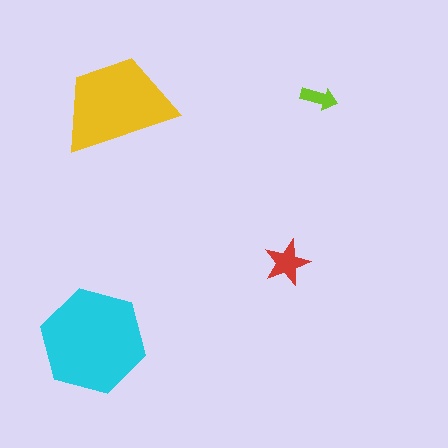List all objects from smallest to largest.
The lime arrow, the red star, the yellow trapezoid, the cyan hexagon.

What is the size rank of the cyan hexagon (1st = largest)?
1st.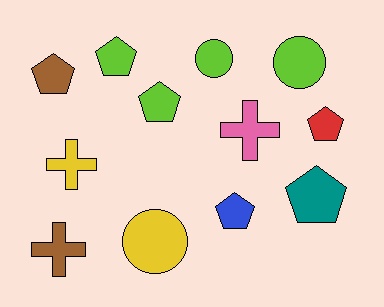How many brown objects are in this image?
There are 2 brown objects.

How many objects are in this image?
There are 12 objects.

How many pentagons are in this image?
There are 6 pentagons.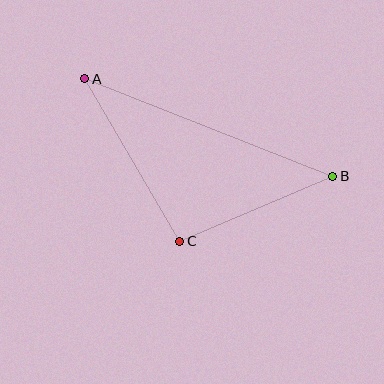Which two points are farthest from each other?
Points A and B are farthest from each other.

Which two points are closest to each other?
Points B and C are closest to each other.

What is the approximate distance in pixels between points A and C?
The distance between A and C is approximately 188 pixels.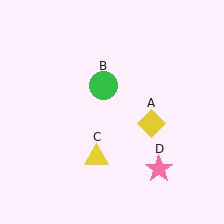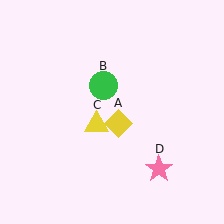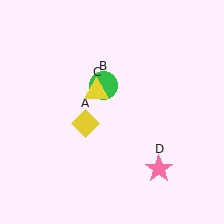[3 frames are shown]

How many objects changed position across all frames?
2 objects changed position: yellow diamond (object A), yellow triangle (object C).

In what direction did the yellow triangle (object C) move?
The yellow triangle (object C) moved up.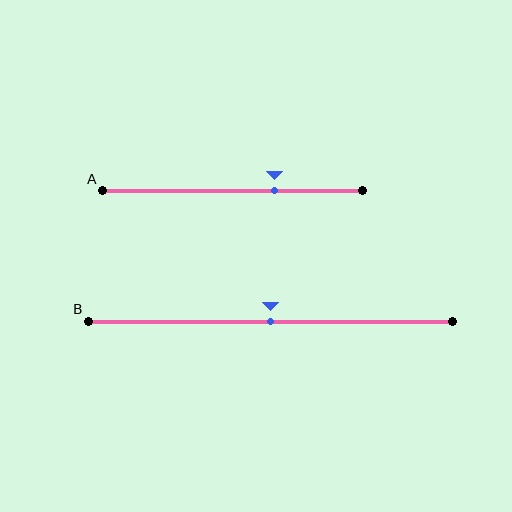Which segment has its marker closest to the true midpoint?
Segment B has its marker closest to the true midpoint.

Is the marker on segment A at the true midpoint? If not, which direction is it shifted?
No, the marker on segment A is shifted to the right by about 16% of the segment length.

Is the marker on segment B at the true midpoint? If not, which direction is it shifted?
Yes, the marker on segment B is at the true midpoint.